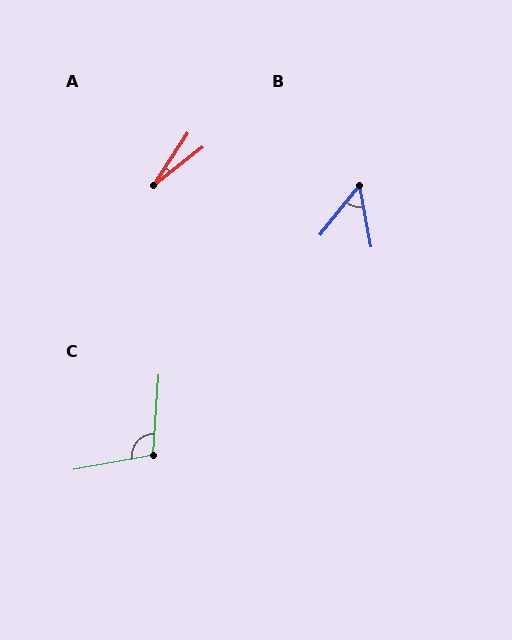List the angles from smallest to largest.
A (19°), B (50°), C (105°).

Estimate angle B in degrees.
Approximately 50 degrees.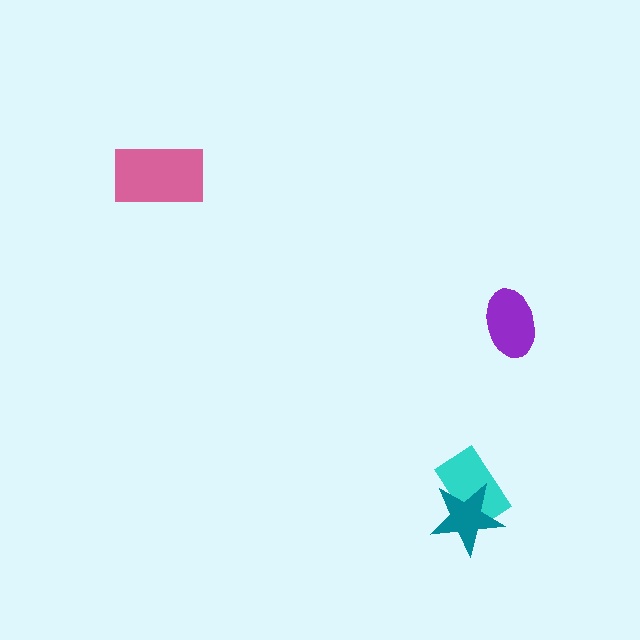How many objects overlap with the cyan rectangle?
1 object overlaps with the cyan rectangle.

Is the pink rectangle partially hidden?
No, no other shape covers it.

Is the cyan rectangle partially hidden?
Yes, it is partially covered by another shape.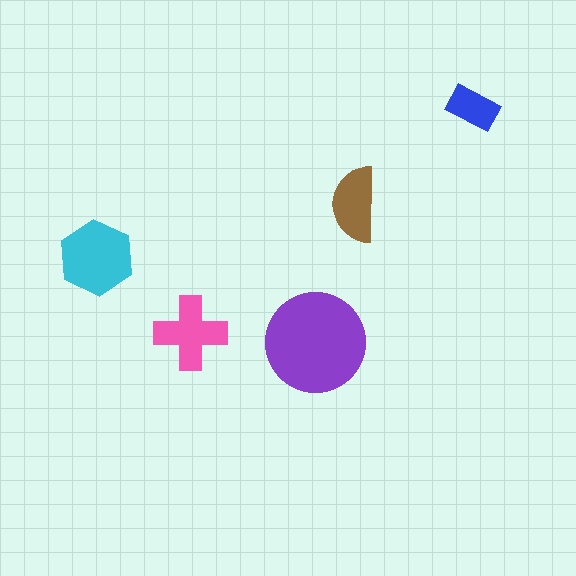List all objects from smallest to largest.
The blue rectangle, the brown semicircle, the pink cross, the cyan hexagon, the purple circle.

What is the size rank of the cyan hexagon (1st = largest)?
2nd.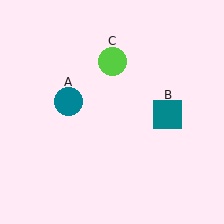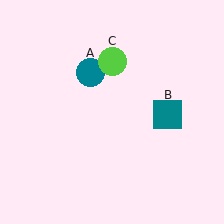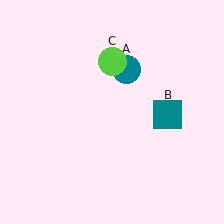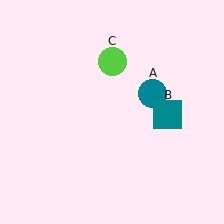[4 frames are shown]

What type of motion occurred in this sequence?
The teal circle (object A) rotated clockwise around the center of the scene.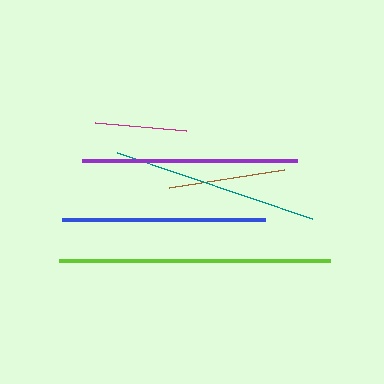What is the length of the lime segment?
The lime segment is approximately 271 pixels long.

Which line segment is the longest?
The lime line is the longest at approximately 271 pixels.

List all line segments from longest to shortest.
From longest to shortest: lime, purple, teal, blue, brown, magenta.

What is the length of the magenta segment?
The magenta segment is approximately 91 pixels long.